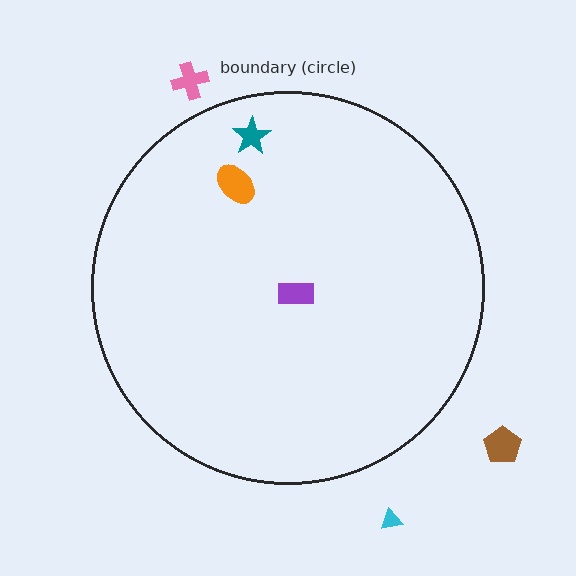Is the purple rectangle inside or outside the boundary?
Inside.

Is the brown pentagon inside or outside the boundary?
Outside.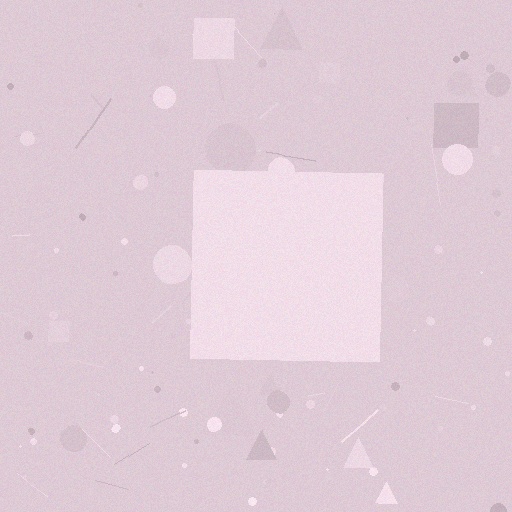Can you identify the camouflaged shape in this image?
The camouflaged shape is a square.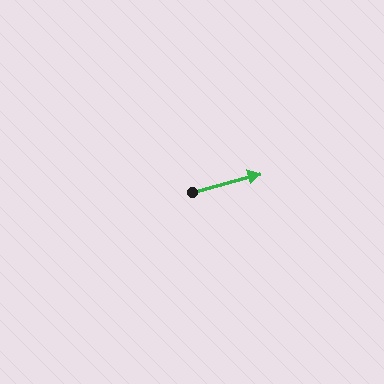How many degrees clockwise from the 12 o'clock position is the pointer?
Approximately 75 degrees.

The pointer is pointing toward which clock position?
Roughly 2 o'clock.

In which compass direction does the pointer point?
East.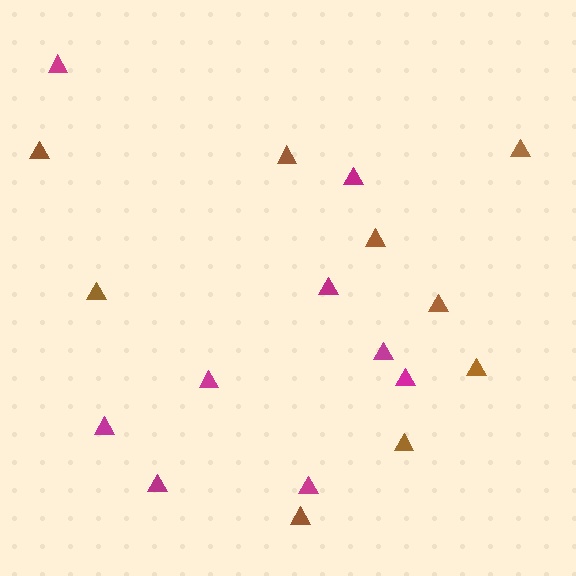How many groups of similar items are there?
There are 2 groups: one group of magenta triangles (9) and one group of brown triangles (9).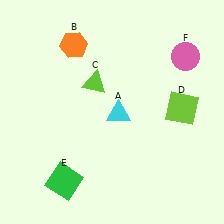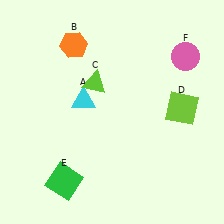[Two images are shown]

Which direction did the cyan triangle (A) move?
The cyan triangle (A) moved left.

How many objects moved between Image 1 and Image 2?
1 object moved between the two images.